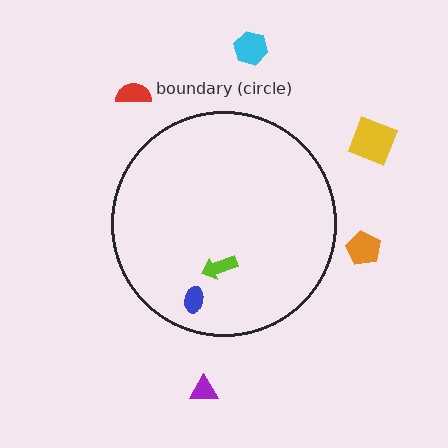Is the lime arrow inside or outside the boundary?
Inside.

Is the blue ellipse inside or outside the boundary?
Inside.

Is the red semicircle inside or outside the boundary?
Outside.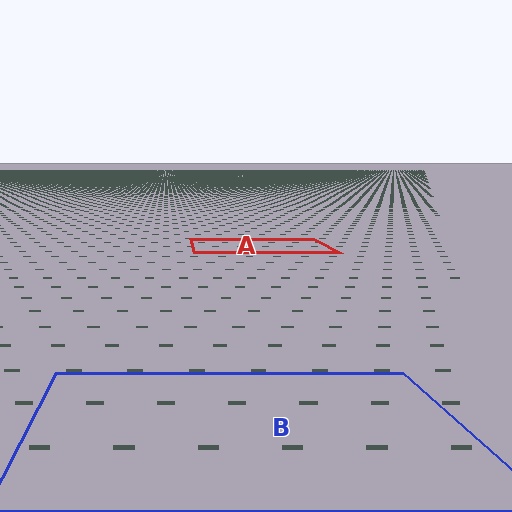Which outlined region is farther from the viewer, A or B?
Region A is farther from the viewer — the texture elements inside it appear smaller and more densely packed.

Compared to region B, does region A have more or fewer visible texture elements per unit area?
Region A has more texture elements per unit area — they are packed more densely because it is farther away.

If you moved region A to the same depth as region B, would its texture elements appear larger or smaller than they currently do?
They would appear larger. At a closer depth, the same texture elements are projected at a bigger on-screen size.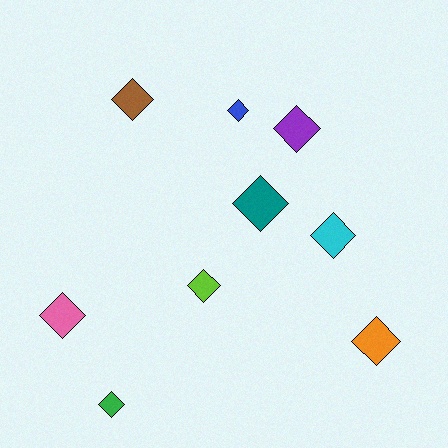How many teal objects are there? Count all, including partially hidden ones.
There is 1 teal object.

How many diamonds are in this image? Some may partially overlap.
There are 9 diamonds.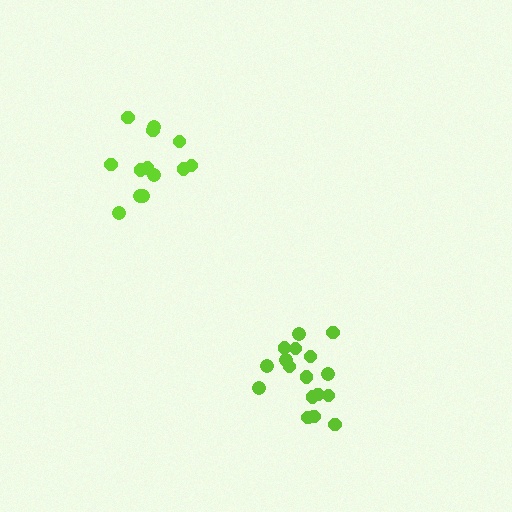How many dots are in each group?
Group 1: 13 dots, Group 2: 17 dots (30 total).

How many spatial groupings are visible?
There are 2 spatial groupings.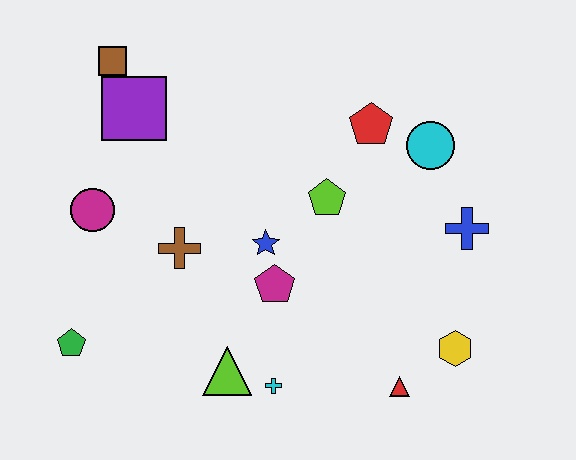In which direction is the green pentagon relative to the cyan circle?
The green pentagon is to the left of the cyan circle.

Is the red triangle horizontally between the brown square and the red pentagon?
No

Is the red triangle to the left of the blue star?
No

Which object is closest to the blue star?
The magenta pentagon is closest to the blue star.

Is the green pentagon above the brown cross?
No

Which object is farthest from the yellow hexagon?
The brown square is farthest from the yellow hexagon.